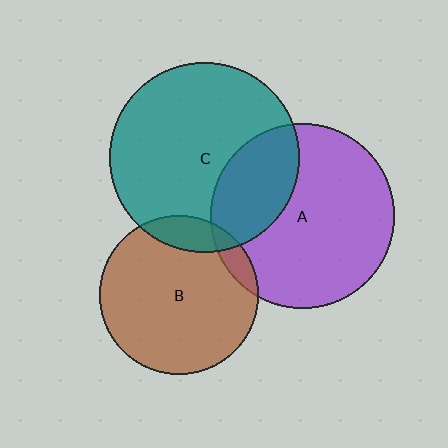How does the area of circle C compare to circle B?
Approximately 1.4 times.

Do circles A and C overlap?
Yes.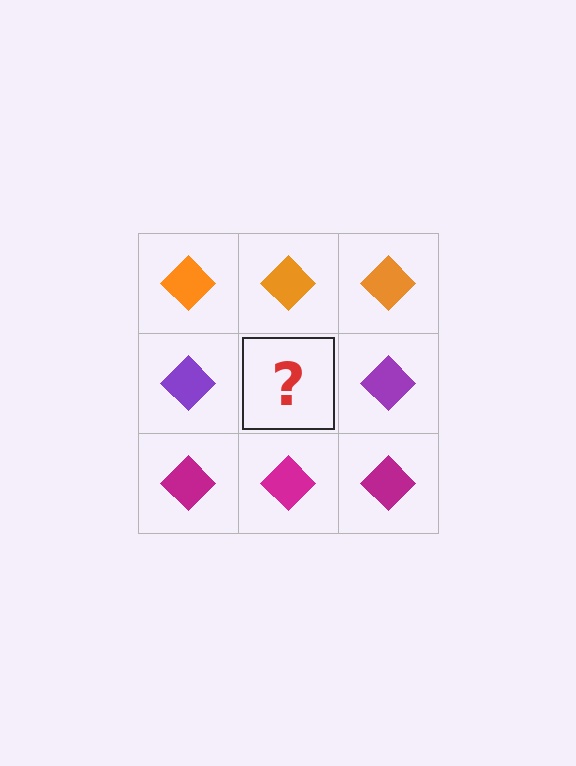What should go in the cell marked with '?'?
The missing cell should contain a purple diamond.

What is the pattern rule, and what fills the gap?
The rule is that each row has a consistent color. The gap should be filled with a purple diamond.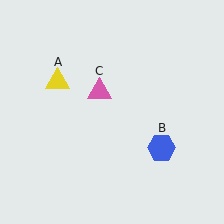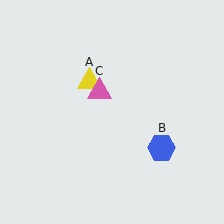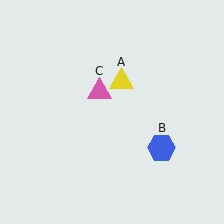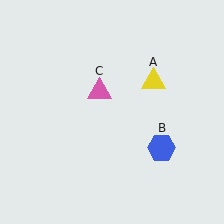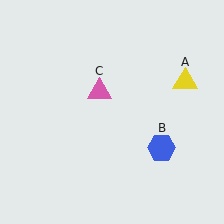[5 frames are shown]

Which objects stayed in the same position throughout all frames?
Blue hexagon (object B) and pink triangle (object C) remained stationary.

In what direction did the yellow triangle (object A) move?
The yellow triangle (object A) moved right.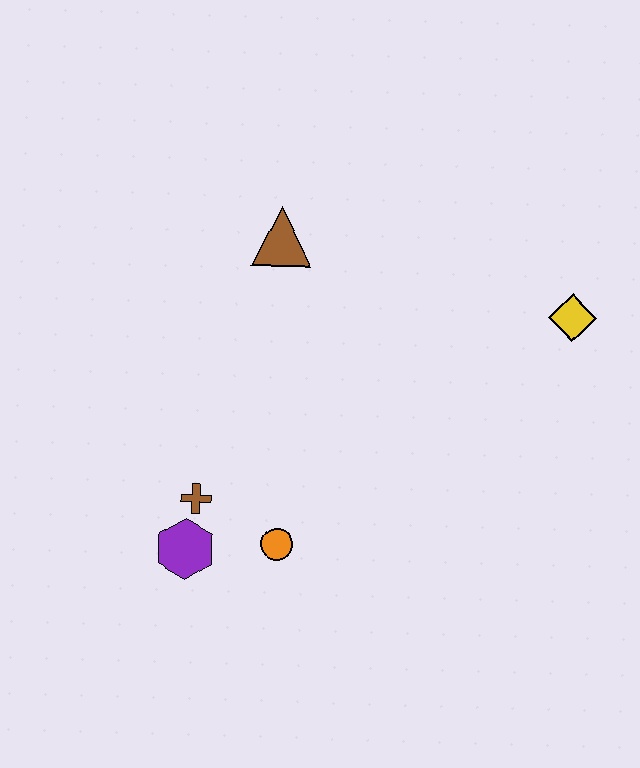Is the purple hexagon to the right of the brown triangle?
No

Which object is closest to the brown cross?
The purple hexagon is closest to the brown cross.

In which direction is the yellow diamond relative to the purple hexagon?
The yellow diamond is to the right of the purple hexagon.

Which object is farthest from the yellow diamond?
The purple hexagon is farthest from the yellow diamond.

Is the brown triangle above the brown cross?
Yes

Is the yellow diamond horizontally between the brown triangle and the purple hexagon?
No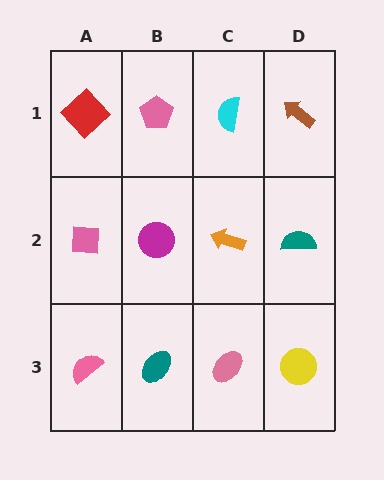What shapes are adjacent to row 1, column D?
A teal semicircle (row 2, column D), a cyan semicircle (row 1, column C).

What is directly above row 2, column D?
A brown arrow.